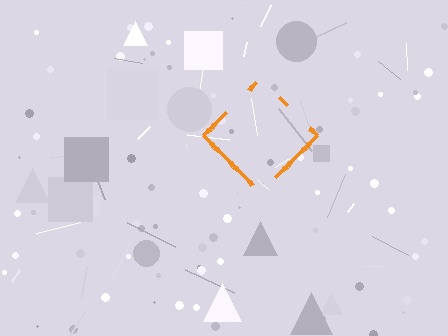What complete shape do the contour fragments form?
The contour fragments form a diamond.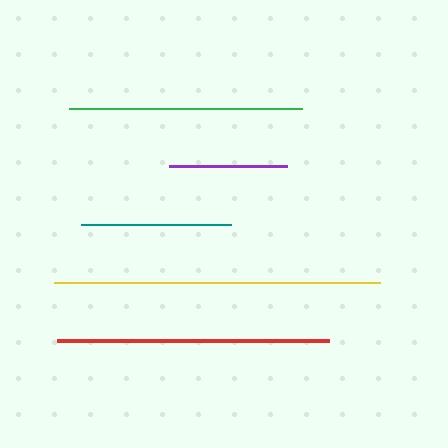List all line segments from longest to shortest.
From longest to shortest: yellow, red, green, teal, purple.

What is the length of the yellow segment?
The yellow segment is approximately 326 pixels long.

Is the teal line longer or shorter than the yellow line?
The yellow line is longer than the teal line.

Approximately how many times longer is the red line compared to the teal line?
The red line is approximately 1.8 times the length of the teal line.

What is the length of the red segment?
The red segment is approximately 272 pixels long.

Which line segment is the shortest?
The purple line is the shortest at approximately 118 pixels.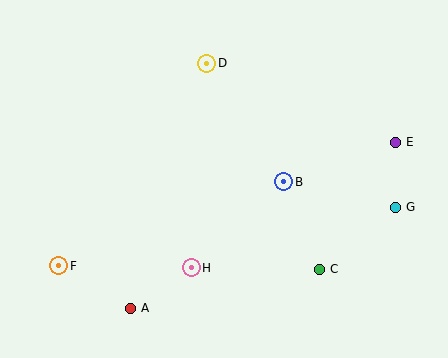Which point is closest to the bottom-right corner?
Point C is closest to the bottom-right corner.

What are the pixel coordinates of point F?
Point F is at (59, 266).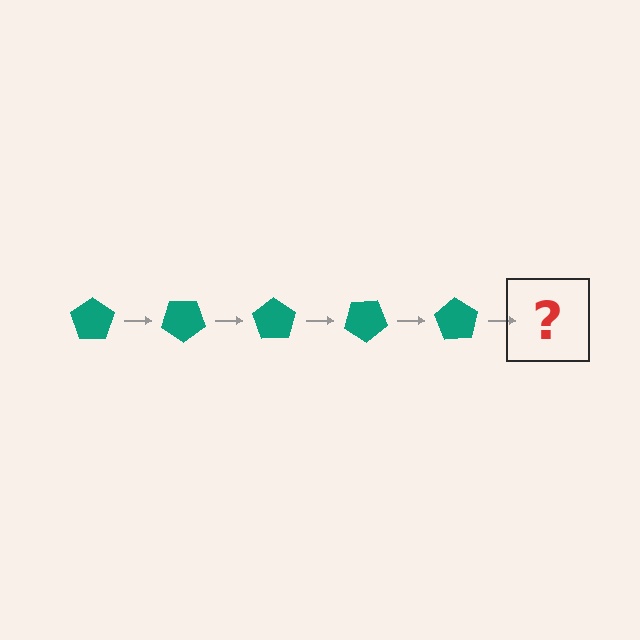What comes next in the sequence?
The next element should be a teal pentagon rotated 175 degrees.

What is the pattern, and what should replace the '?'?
The pattern is that the pentagon rotates 35 degrees each step. The '?' should be a teal pentagon rotated 175 degrees.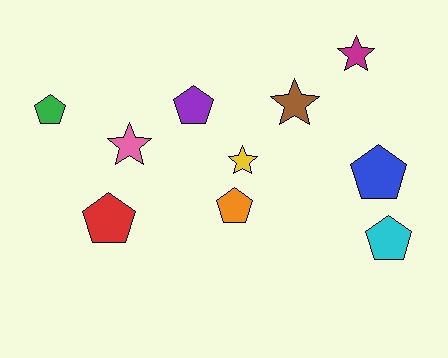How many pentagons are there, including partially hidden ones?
There are 6 pentagons.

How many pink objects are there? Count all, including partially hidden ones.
There is 1 pink object.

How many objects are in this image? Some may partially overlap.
There are 10 objects.